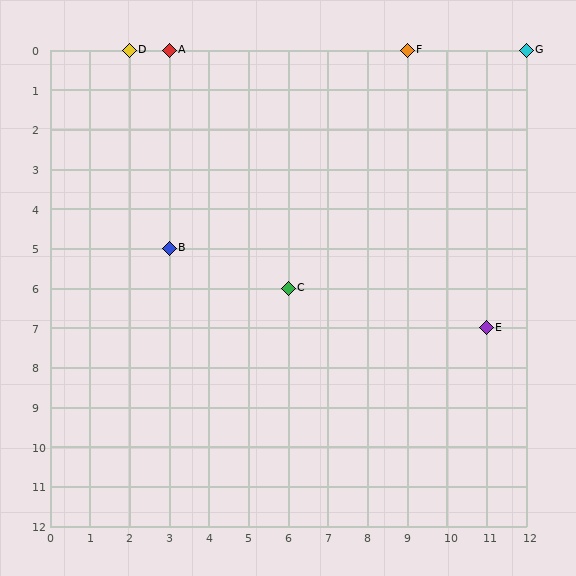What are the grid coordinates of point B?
Point B is at grid coordinates (3, 5).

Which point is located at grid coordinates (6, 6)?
Point C is at (6, 6).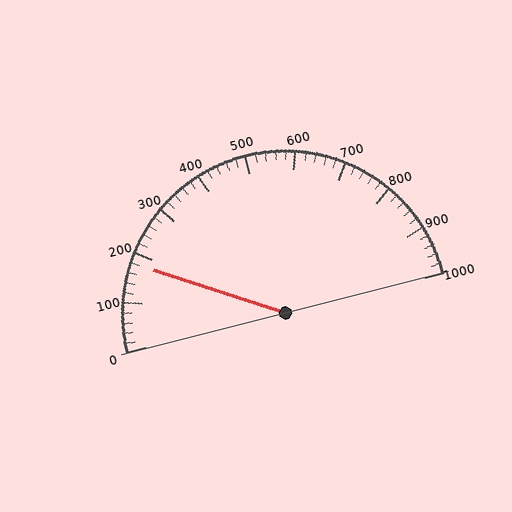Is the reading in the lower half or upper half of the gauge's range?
The reading is in the lower half of the range (0 to 1000).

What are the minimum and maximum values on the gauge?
The gauge ranges from 0 to 1000.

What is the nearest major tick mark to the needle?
The nearest major tick mark is 200.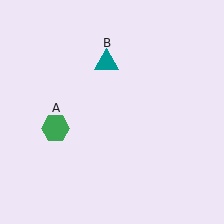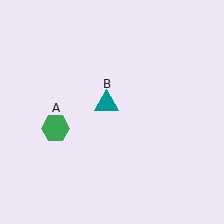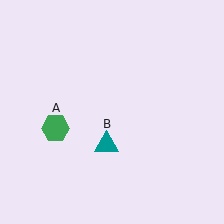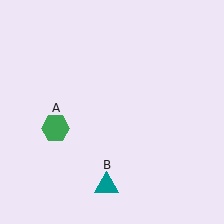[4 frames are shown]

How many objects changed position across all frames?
1 object changed position: teal triangle (object B).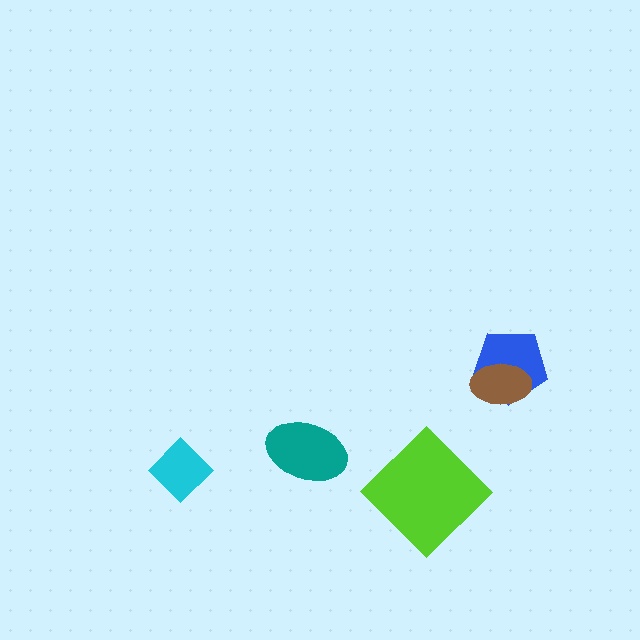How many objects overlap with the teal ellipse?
0 objects overlap with the teal ellipse.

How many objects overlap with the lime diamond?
0 objects overlap with the lime diamond.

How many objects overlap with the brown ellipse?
1 object overlaps with the brown ellipse.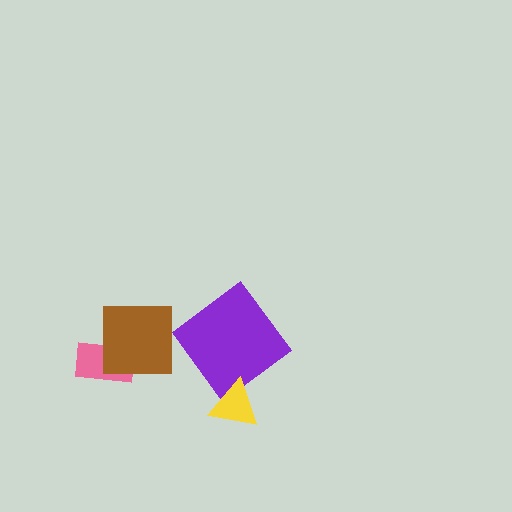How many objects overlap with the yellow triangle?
1 object overlaps with the yellow triangle.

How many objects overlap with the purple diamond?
1 object overlaps with the purple diamond.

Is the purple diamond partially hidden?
Yes, it is partially covered by another shape.